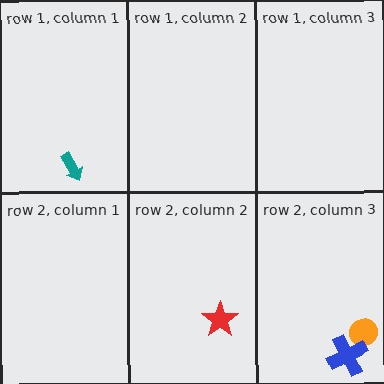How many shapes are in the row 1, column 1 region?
1.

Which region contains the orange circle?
The row 2, column 3 region.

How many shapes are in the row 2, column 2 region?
1.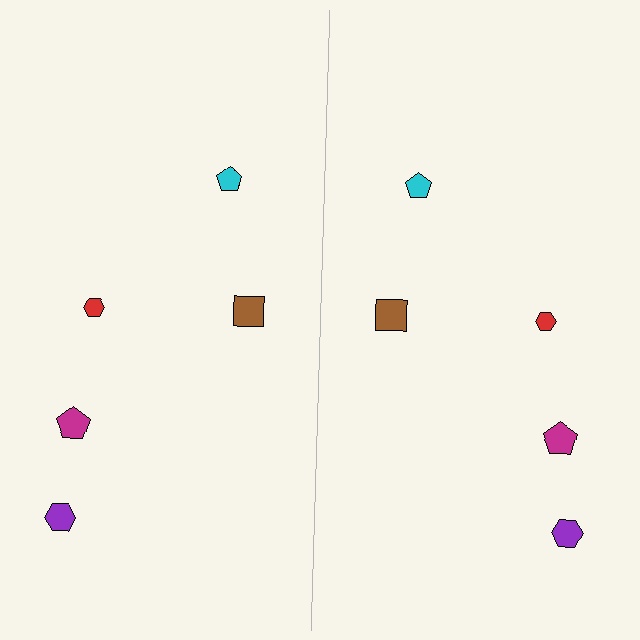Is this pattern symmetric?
Yes, this pattern has bilateral (reflection) symmetry.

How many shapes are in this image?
There are 10 shapes in this image.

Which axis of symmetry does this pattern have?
The pattern has a vertical axis of symmetry running through the center of the image.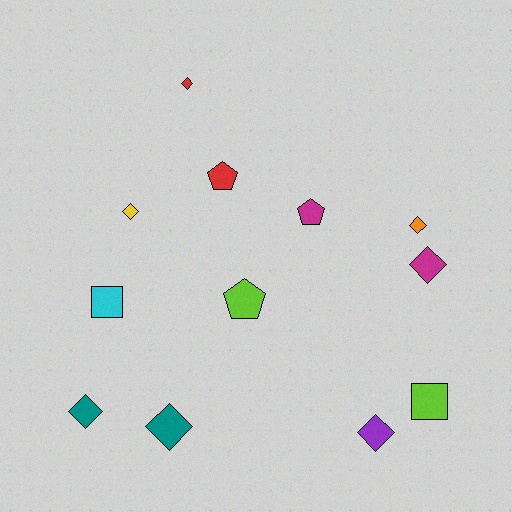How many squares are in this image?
There are 2 squares.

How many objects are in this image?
There are 12 objects.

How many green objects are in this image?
There are no green objects.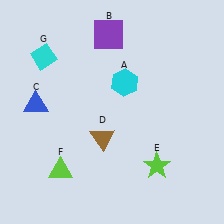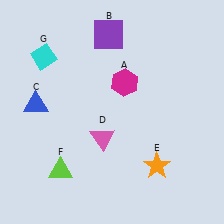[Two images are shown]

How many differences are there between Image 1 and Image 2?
There are 3 differences between the two images.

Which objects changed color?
A changed from cyan to magenta. D changed from brown to pink. E changed from lime to orange.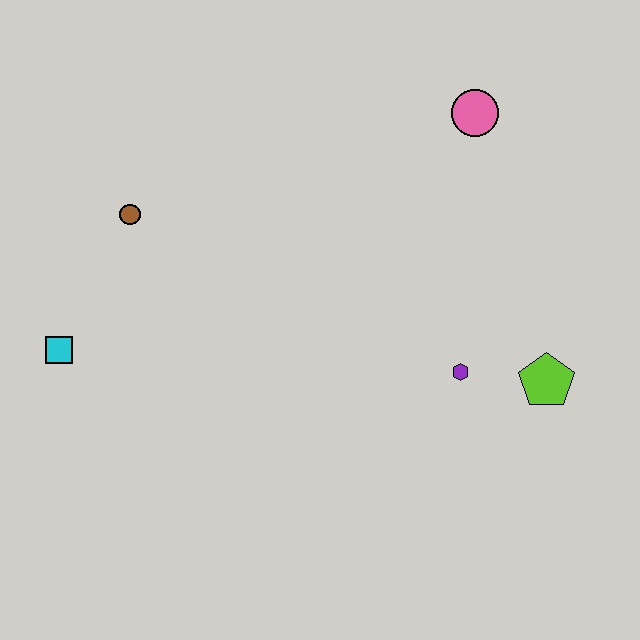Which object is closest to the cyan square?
The brown circle is closest to the cyan square.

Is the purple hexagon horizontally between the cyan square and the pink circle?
Yes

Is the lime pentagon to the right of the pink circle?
Yes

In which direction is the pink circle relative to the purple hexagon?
The pink circle is above the purple hexagon.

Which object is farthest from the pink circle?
The cyan square is farthest from the pink circle.